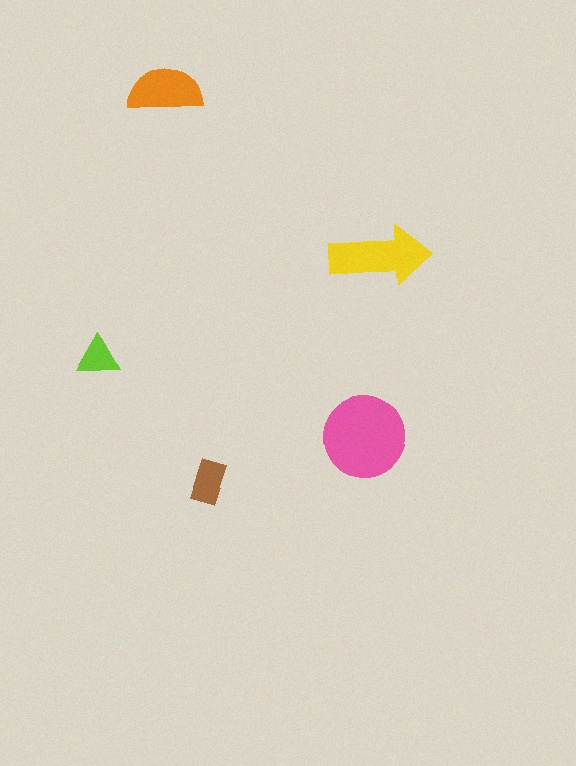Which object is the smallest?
The lime triangle.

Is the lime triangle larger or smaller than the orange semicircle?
Smaller.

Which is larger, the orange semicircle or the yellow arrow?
The yellow arrow.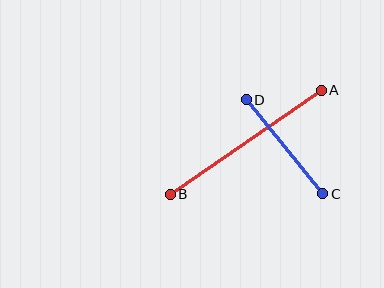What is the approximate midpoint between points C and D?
The midpoint is at approximately (284, 147) pixels.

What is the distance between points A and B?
The distance is approximately 183 pixels.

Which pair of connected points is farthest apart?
Points A and B are farthest apart.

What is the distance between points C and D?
The distance is approximately 121 pixels.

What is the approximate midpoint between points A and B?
The midpoint is at approximately (246, 142) pixels.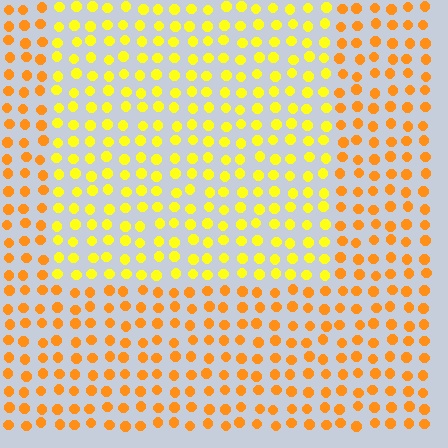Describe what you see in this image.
The image is filled with small orange elements in a uniform arrangement. A rectangle-shaped region is visible where the elements are tinted to a slightly different hue, forming a subtle color boundary.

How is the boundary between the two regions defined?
The boundary is defined purely by a slight shift in hue (about 29 degrees). Spacing, size, and orientation are identical on both sides.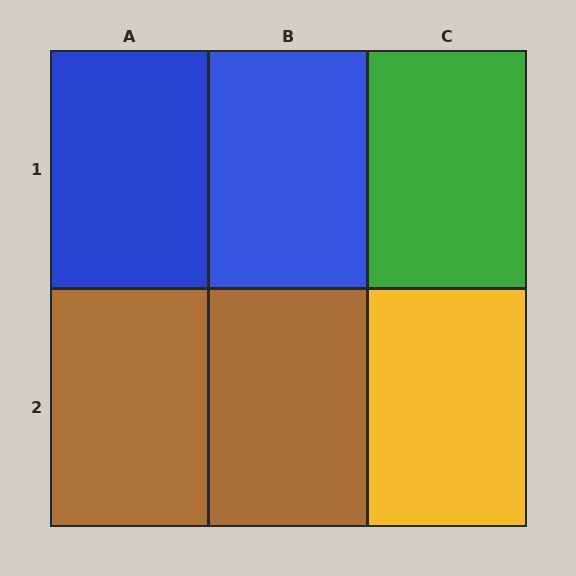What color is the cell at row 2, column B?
Brown.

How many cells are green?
1 cell is green.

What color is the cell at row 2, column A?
Brown.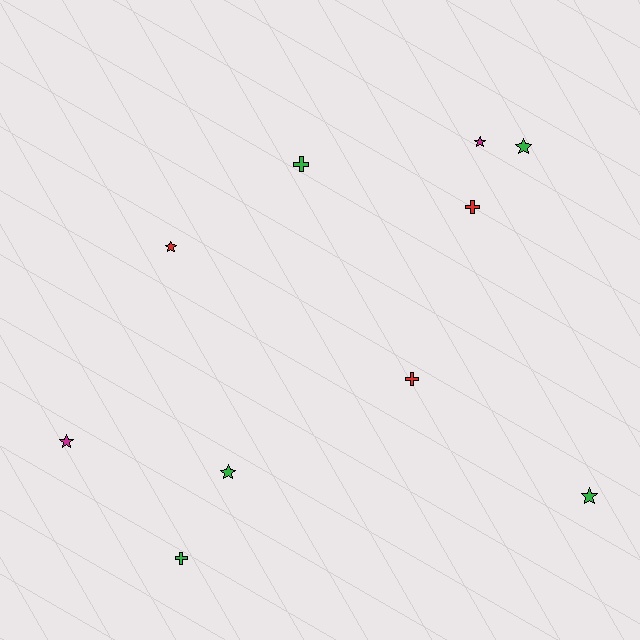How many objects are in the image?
There are 10 objects.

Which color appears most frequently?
Green, with 5 objects.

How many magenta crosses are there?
There are no magenta crosses.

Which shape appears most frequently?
Star, with 6 objects.